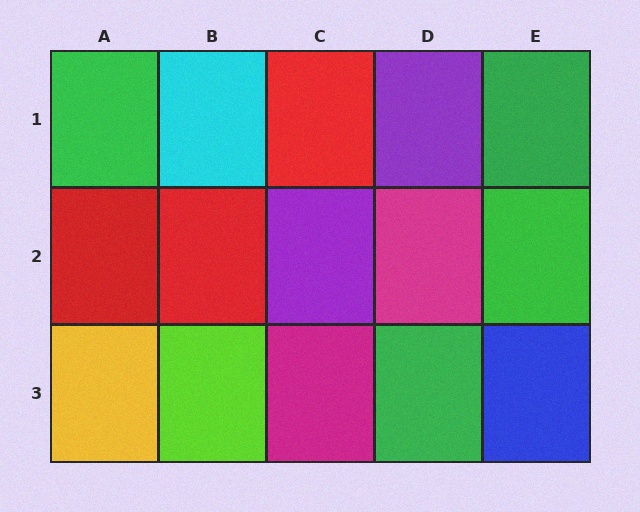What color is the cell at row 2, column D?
Magenta.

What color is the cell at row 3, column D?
Green.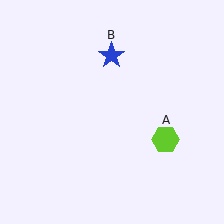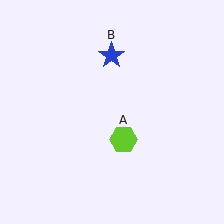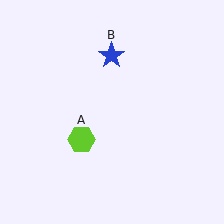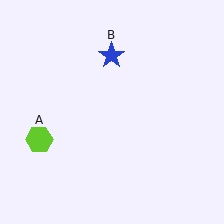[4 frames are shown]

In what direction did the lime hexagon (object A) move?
The lime hexagon (object A) moved left.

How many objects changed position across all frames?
1 object changed position: lime hexagon (object A).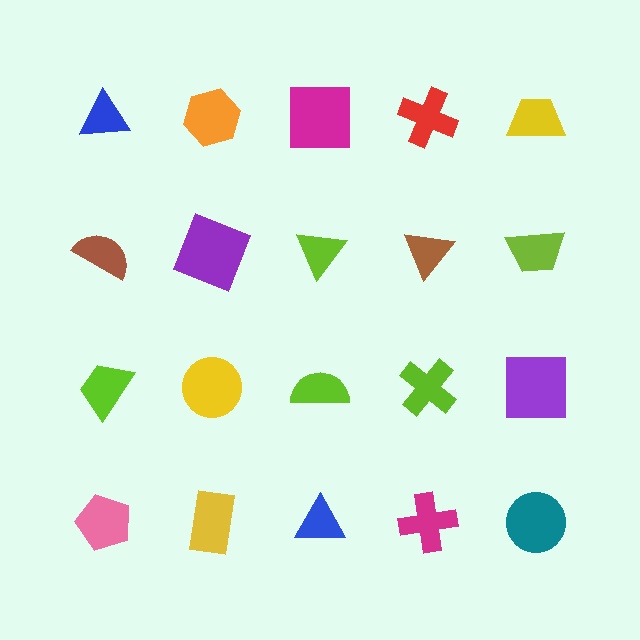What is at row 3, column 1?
A lime trapezoid.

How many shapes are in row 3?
5 shapes.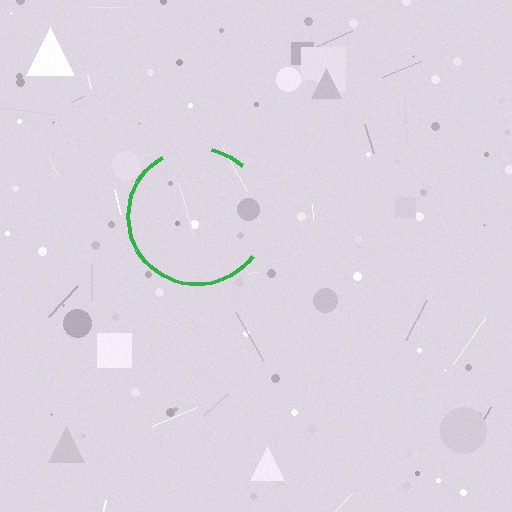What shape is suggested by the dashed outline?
The dashed outline suggests a circle.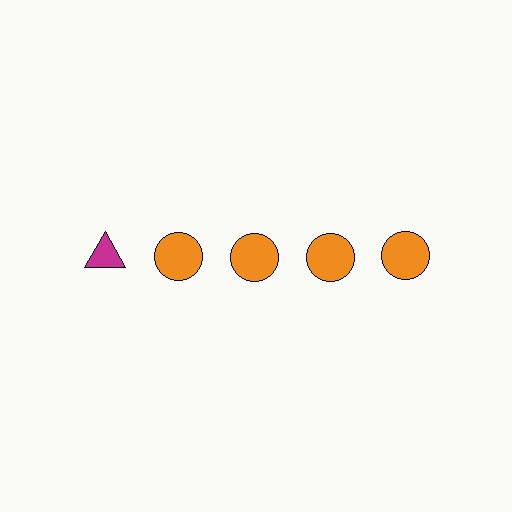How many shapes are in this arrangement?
There are 5 shapes arranged in a grid pattern.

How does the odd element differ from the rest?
It differs in both color (magenta instead of orange) and shape (triangle instead of circle).